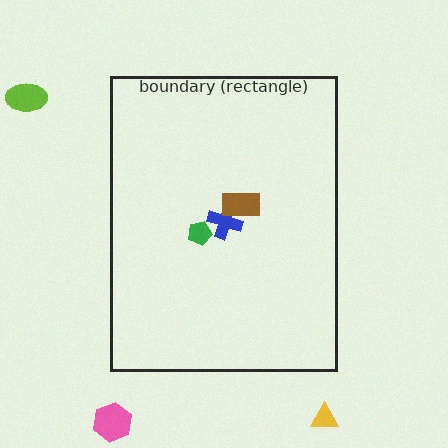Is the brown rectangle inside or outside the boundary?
Inside.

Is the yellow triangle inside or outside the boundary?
Outside.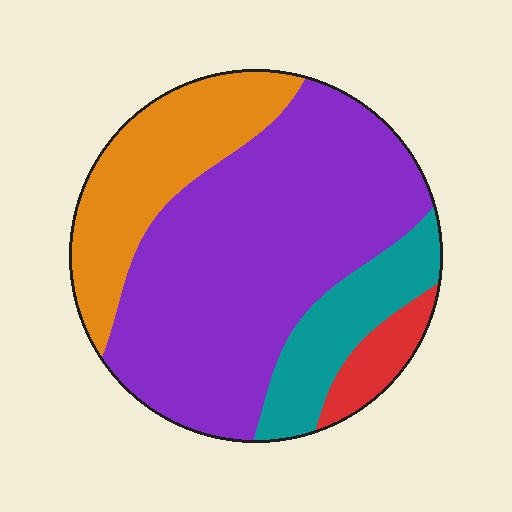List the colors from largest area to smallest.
From largest to smallest: purple, orange, teal, red.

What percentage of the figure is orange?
Orange covers roughly 20% of the figure.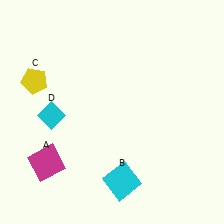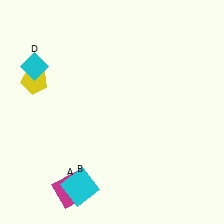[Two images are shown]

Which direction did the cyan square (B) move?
The cyan square (B) moved left.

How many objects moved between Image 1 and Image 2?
3 objects moved between the two images.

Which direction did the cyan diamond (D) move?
The cyan diamond (D) moved up.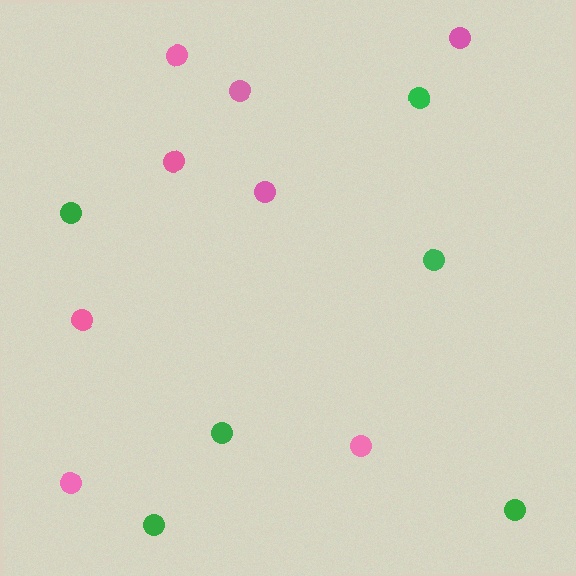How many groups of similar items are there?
There are 2 groups: one group of green circles (6) and one group of pink circles (8).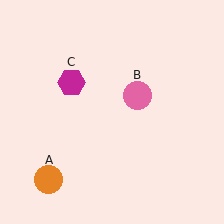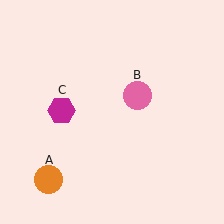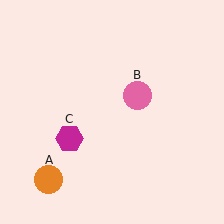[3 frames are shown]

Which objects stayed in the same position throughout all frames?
Orange circle (object A) and pink circle (object B) remained stationary.